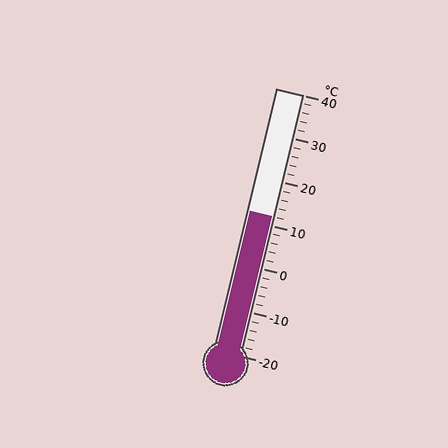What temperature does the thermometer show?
The thermometer shows approximately 12°C.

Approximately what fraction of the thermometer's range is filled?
The thermometer is filled to approximately 55% of its range.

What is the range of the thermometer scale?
The thermometer scale ranges from -20°C to 40°C.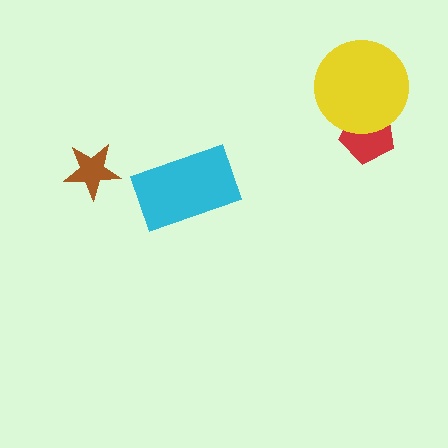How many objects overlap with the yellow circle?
1 object overlaps with the yellow circle.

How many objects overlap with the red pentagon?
1 object overlaps with the red pentagon.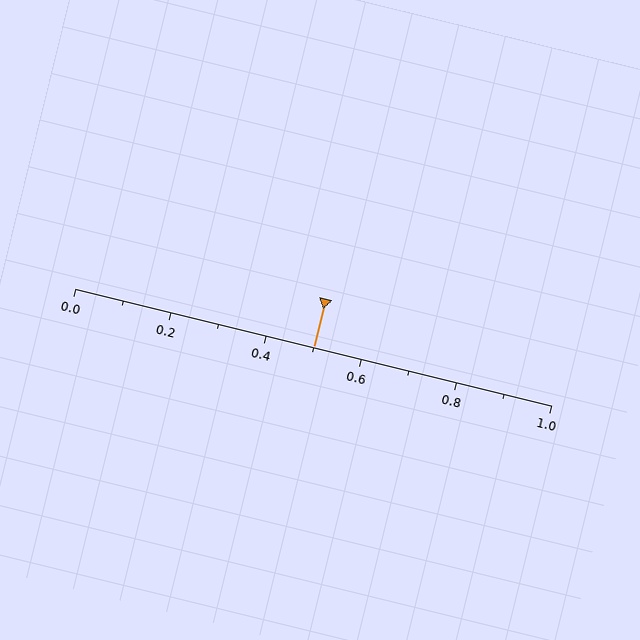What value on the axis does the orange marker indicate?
The marker indicates approximately 0.5.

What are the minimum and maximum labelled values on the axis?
The axis runs from 0.0 to 1.0.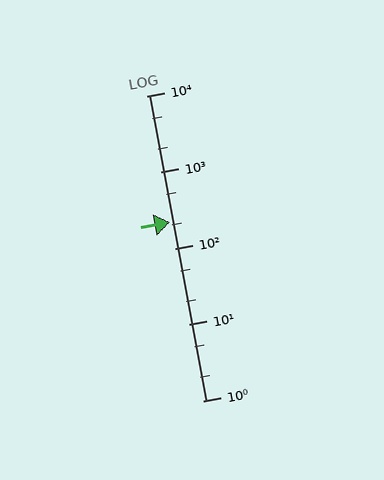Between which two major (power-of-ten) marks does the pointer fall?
The pointer is between 100 and 1000.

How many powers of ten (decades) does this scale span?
The scale spans 4 decades, from 1 to 10000.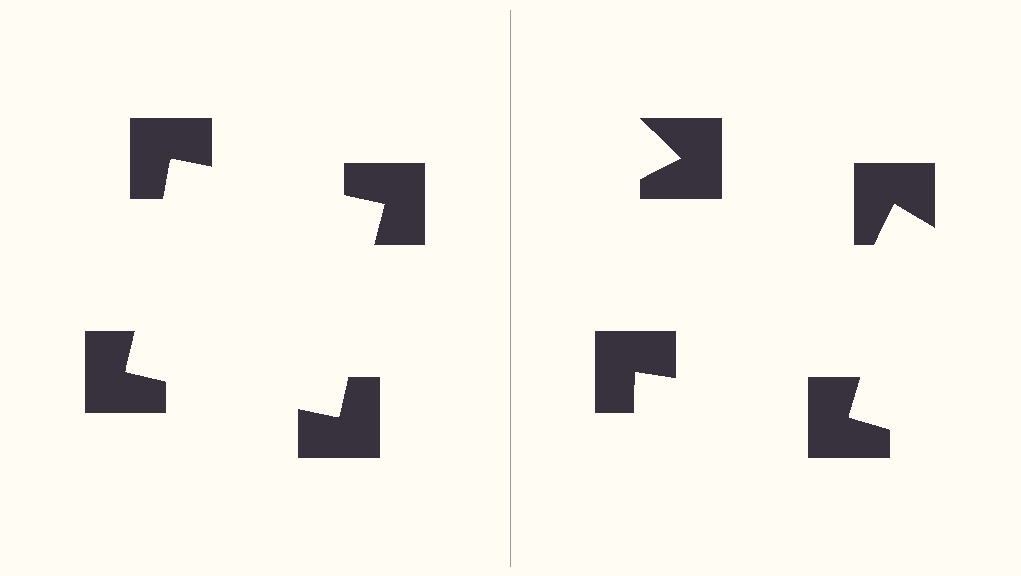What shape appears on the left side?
An illusory square.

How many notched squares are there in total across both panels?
8 — 4 on each side.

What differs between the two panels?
The notched squares are positioned identically on both sides; only the wedge orientations differ. On the left they align to a square; on the right they are misaligned.